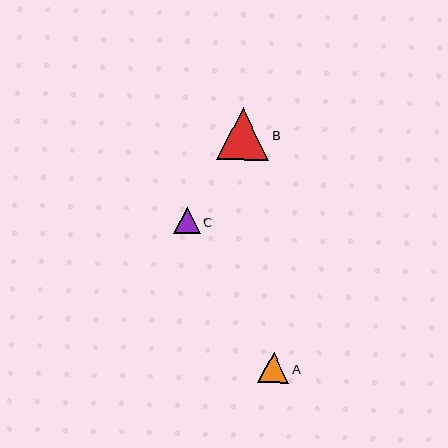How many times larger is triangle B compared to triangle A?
Triangle B is approximately 1.7 times the size of triangle A.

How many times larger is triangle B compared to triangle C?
Triangle B is approximately 2.0 times the size of triangle C.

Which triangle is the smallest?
Triangle C is the smallest with a size of approximately 26 pixels.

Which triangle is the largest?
Triangle B is the largest with a size of approximately 52 pixels.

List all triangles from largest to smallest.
From largest to smallest: B, A, C.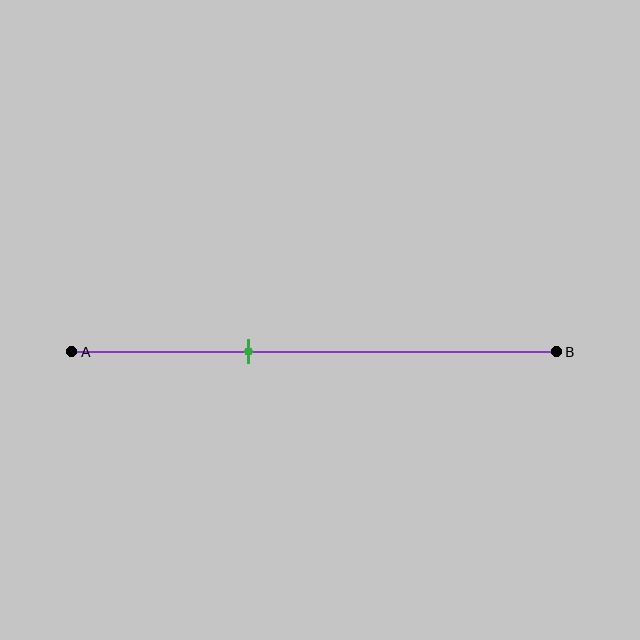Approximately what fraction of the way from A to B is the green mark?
The green mark is approximately 35% of the way from A to B.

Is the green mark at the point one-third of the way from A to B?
No, the mark is at about 35% from A, not at the 33% one-third point.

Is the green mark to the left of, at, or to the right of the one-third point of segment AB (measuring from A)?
The green mark is to the right of the one-third point of segment AB.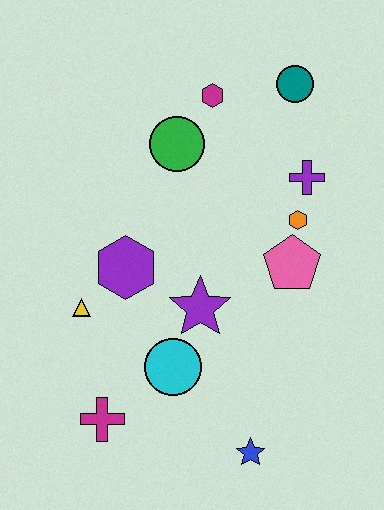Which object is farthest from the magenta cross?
The teal circle is farthest from the magenta cross.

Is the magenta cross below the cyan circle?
Yes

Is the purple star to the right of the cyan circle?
Yes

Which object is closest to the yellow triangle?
The purple hexagon is closest to the yellow triangle.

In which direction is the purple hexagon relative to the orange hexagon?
The purple hexagon is to the left of the orange hexagon.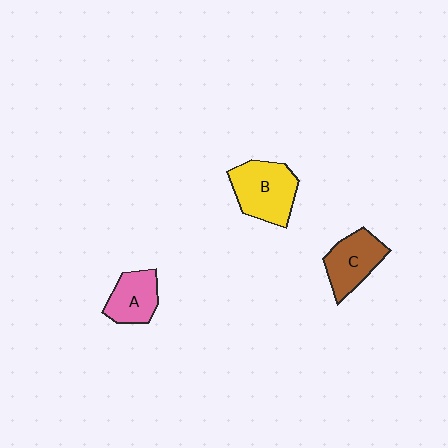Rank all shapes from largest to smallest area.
From largest to smallest: B (yellow), C (brown), A (pink).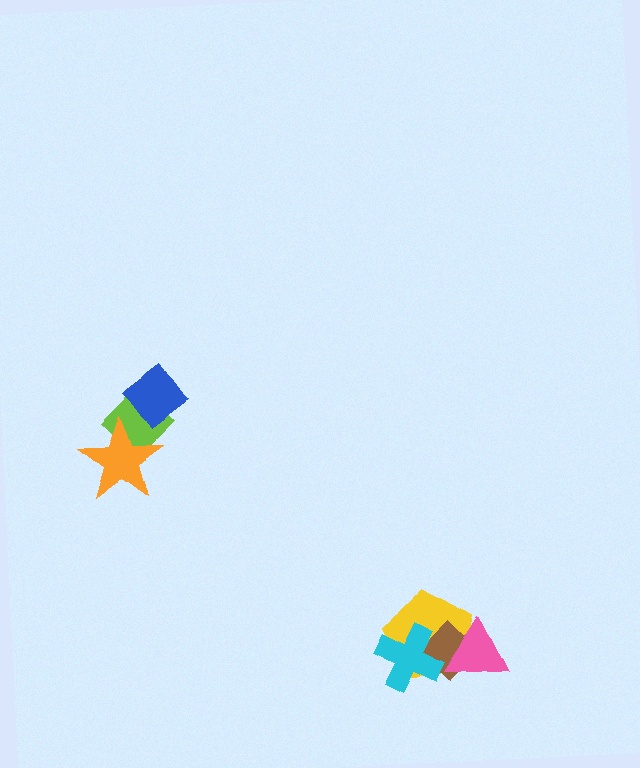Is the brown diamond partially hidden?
Yes, it is partially covered by another shape.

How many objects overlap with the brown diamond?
3 objects overlap with the brown diamond.